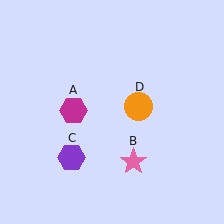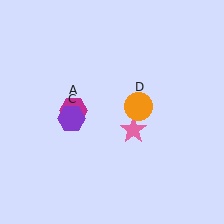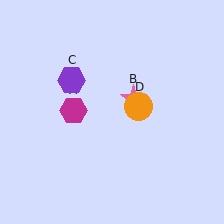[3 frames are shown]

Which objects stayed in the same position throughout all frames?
Magenta hexagon (object A) and orange circle (object D) remained stationary.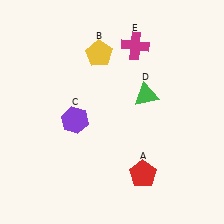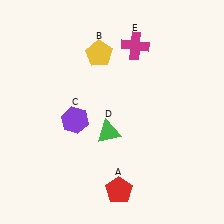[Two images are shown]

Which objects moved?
The objects that moved are: the red pentagon (A), the green triangle (D).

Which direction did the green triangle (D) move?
The green triangle (D) moved down.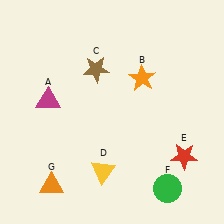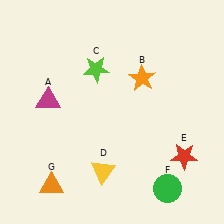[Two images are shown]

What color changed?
The star (C) changed from brown in Image 1 to lime in Image 2.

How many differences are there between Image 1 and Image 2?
There is 1 difference between the two images.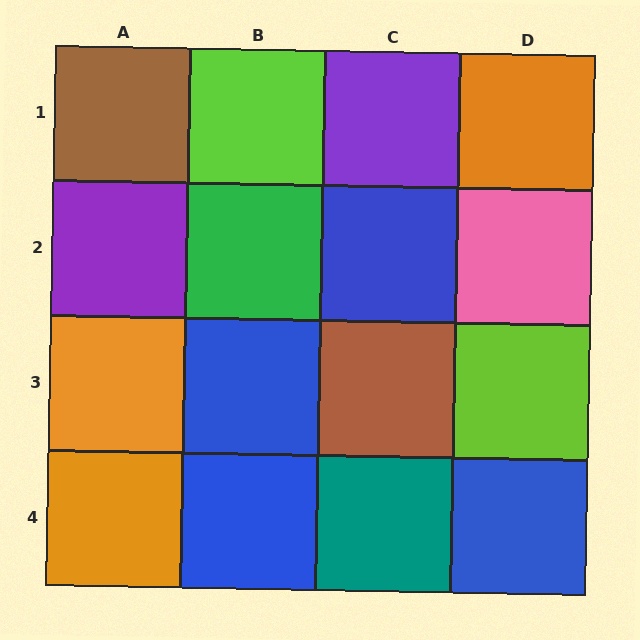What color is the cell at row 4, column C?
Teal.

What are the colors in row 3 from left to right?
Orange, blue, brown, lime.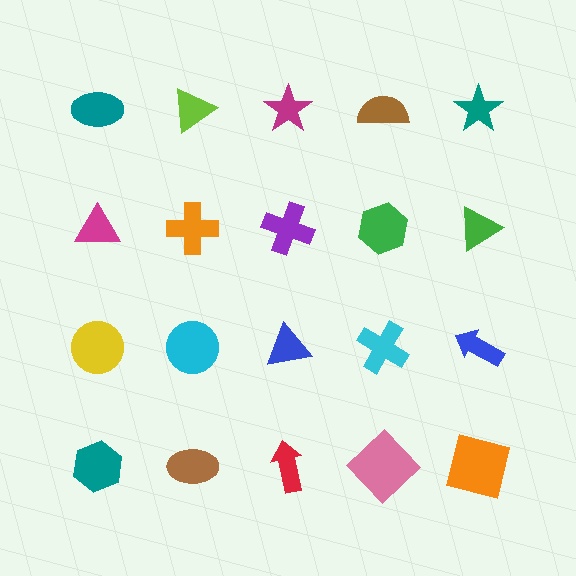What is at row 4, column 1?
A teal hexagon.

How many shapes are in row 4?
5 shapes.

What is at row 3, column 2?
A cyan circle.